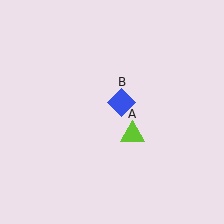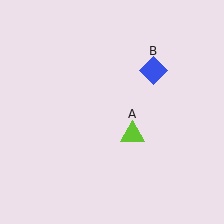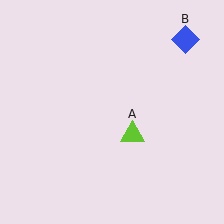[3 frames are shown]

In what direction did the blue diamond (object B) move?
The blue diamond (object B) moved up and to the right.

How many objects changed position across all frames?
1 object changed position: blue diamond (object B).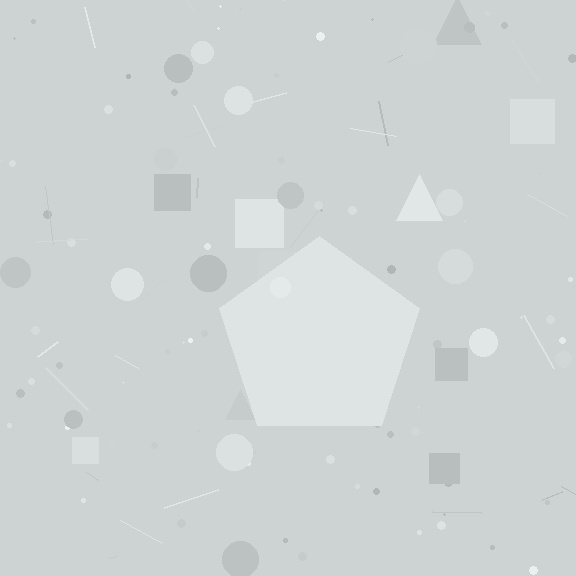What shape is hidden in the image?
A pentagon is hidden in the image.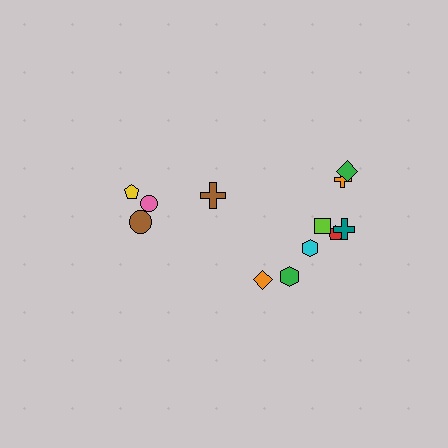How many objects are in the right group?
There are 8 objects.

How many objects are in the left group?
There are 4 objects.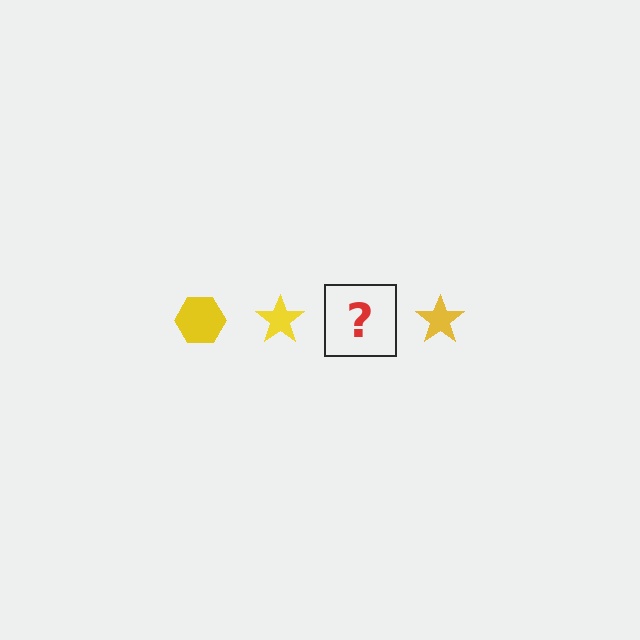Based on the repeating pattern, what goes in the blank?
The blank should be a yellow hexagon.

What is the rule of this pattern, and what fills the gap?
The rule is that the pattern cycles through hexagon, star shapes in yellow. The gap should be filled with a yellow hexagon.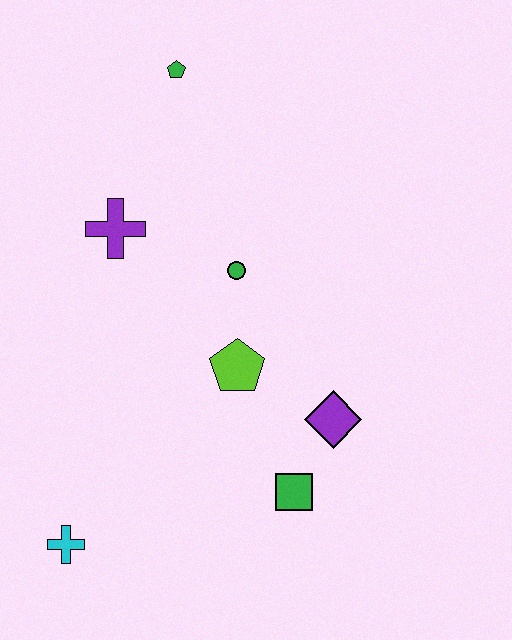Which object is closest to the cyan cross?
The green square is closest to the cyan cross.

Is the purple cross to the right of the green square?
No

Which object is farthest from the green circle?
The cyan cross is farthest from the green circle.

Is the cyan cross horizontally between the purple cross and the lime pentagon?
No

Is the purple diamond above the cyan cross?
Yes